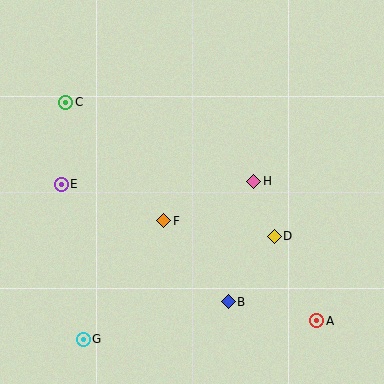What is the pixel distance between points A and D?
The distance between A and D is 94 pixels.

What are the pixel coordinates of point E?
Point E is at (61, 184).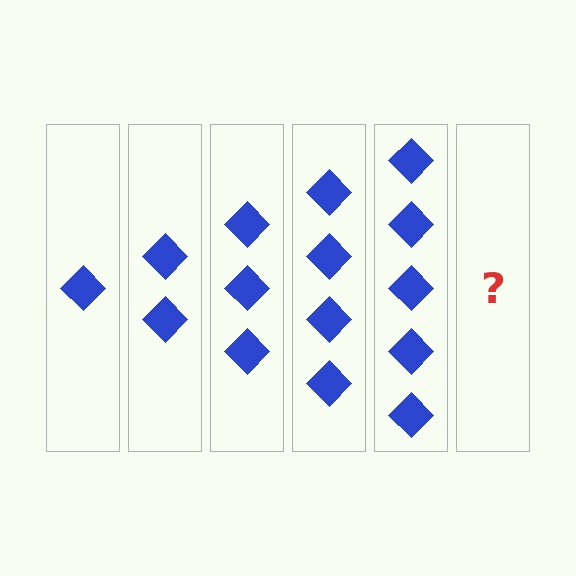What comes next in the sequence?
The next element should be 6 diamonds.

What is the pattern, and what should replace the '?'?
The pattern is that each step adds one more diamond. The '?' should be 6 diamonds.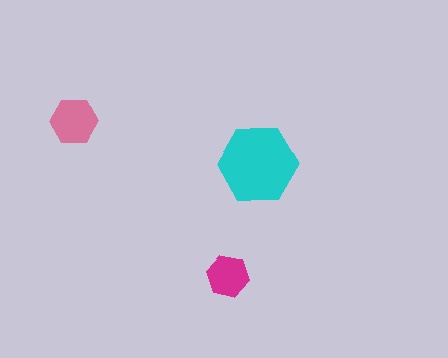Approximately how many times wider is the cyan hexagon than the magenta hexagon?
About 2 times wider.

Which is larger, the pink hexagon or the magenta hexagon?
The pink one.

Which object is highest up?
The pink hexagon is topmost.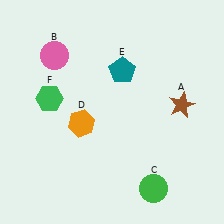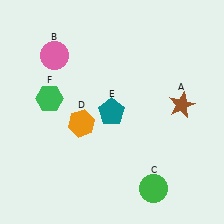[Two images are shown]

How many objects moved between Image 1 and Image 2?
1 object moved between the two images.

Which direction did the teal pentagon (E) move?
The teal pentagon (E) moved down.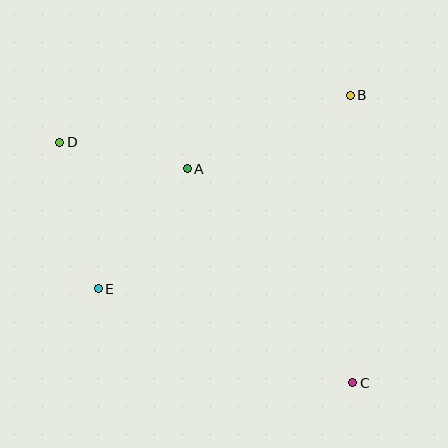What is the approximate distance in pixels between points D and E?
The distance between D and E is approximately 152 pixels.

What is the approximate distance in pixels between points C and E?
The distance between C and E is approximately 271 pixels.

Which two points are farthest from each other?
Points C and D are farthest from each other.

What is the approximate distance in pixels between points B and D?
The distance between B and D is approximately 294 pixels.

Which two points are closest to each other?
Points A and D are closest to each other.